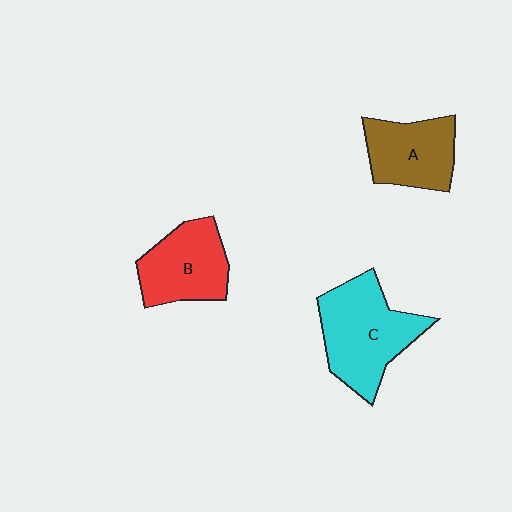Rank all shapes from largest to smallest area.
From largest to smallest: C (cyan), B (red), A (brown).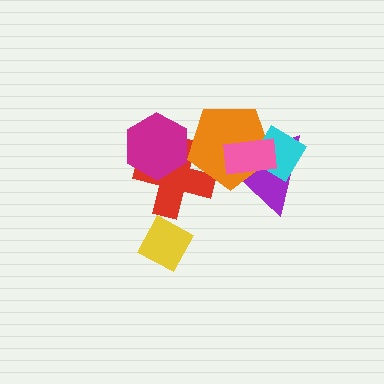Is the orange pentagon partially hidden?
Yes, it is partially covered by another shape.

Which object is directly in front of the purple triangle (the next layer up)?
The orange pentagon is directly in front of the purple triangle.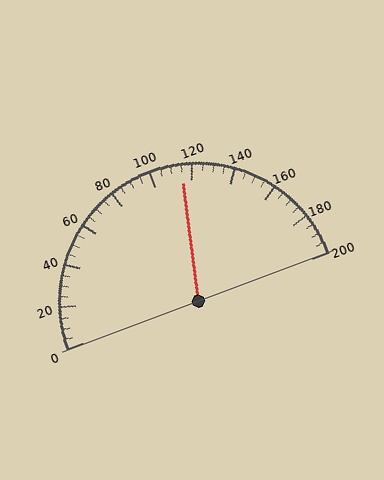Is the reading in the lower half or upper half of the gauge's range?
The reading is in the upper half of the range (0 to 200).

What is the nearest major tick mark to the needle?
The nearest major tick mark is 120.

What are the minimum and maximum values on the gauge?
The gauge ranges from 0 to 200.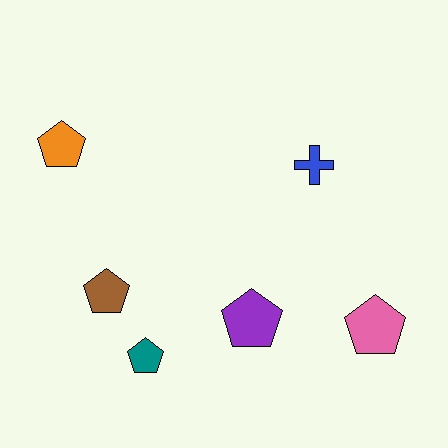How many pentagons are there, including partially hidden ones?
There are 5 pentagons.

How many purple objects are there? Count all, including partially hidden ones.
There is 1 purple object.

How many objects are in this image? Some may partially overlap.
There are 6 objects.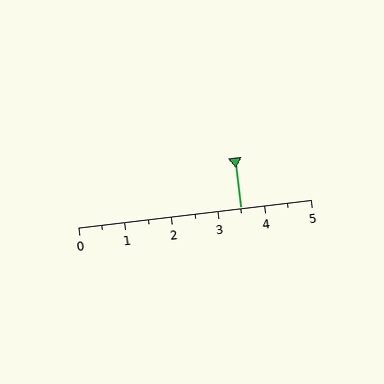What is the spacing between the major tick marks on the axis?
The major ticks are spaced 1 apart.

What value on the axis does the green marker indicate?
The marker indicates approximately 3.5.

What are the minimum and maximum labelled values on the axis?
The axis runs from 0 to 5.